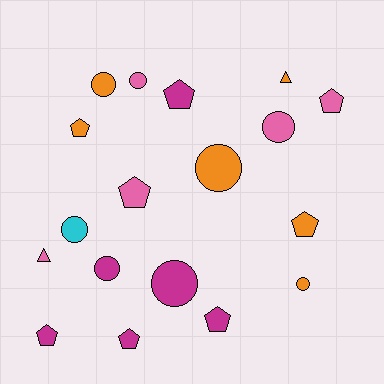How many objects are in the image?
There are 18 objects.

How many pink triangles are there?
There is 1 pink triangle.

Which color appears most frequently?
Orange, with 6 objects.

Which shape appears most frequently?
Circle, with 8 objects.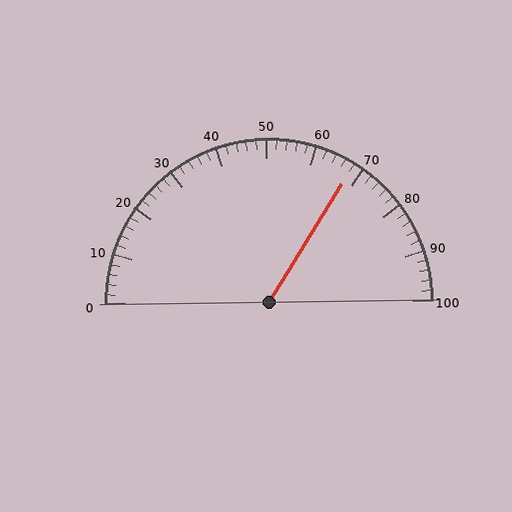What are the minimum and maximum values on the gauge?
The gauge ranges from 0 to 100.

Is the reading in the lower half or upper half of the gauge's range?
The reading is in the upper half of the range (0 to 100).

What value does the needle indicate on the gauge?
The needle indicates approximately 68.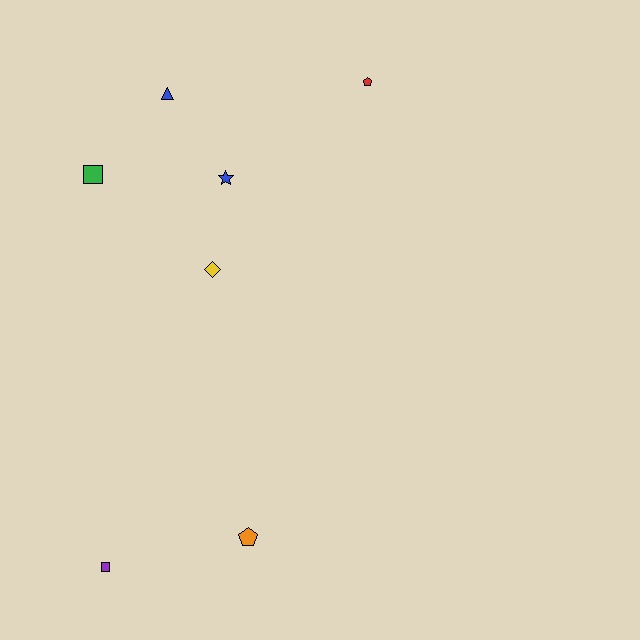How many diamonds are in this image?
There is 1 diamond.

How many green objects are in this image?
There is 1 green object.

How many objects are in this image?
There are 7 objects.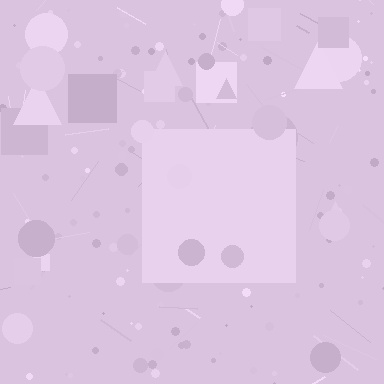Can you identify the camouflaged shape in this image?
The camouflaged shape is a square.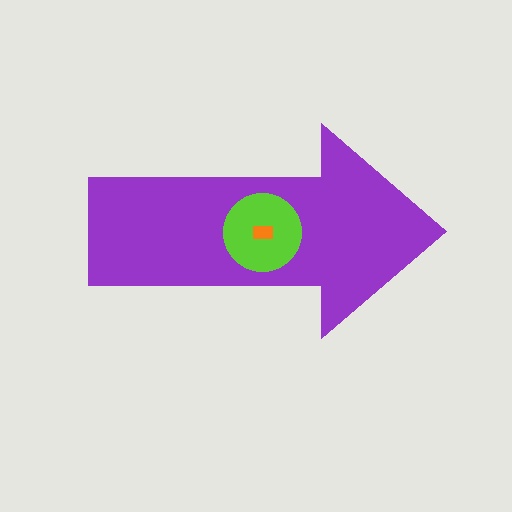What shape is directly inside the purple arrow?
The lime circle.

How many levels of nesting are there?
3.